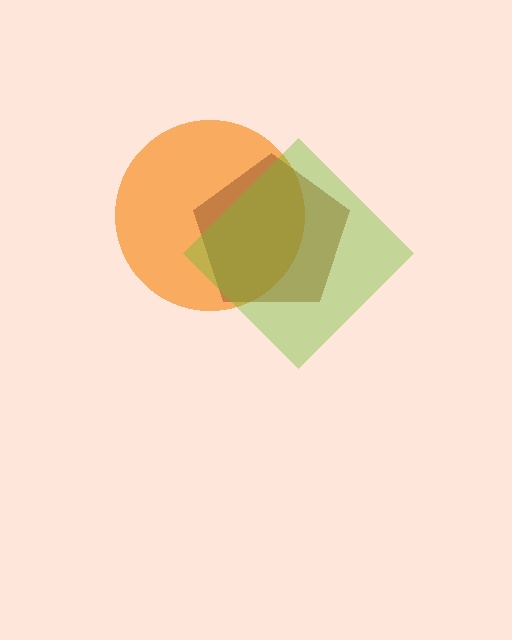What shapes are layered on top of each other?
The layered shapes are: an orange circle, a brown pentagon, a lime diamond.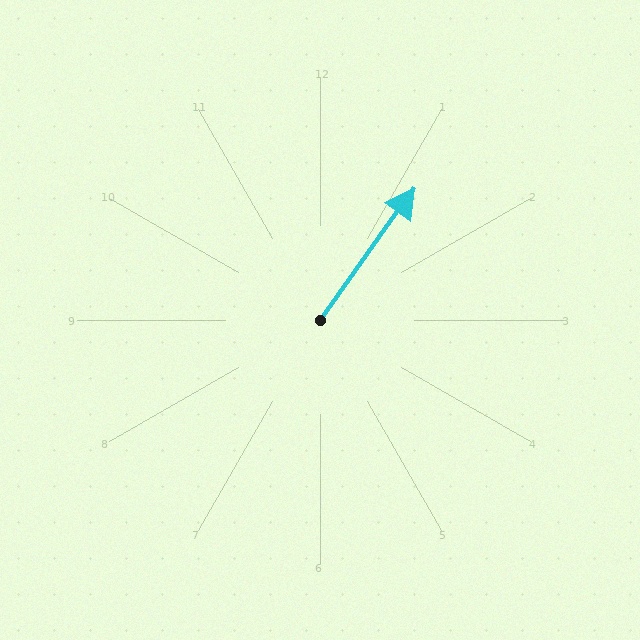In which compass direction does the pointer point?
Northeast.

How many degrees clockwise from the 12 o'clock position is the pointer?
Approximately 36 degrees.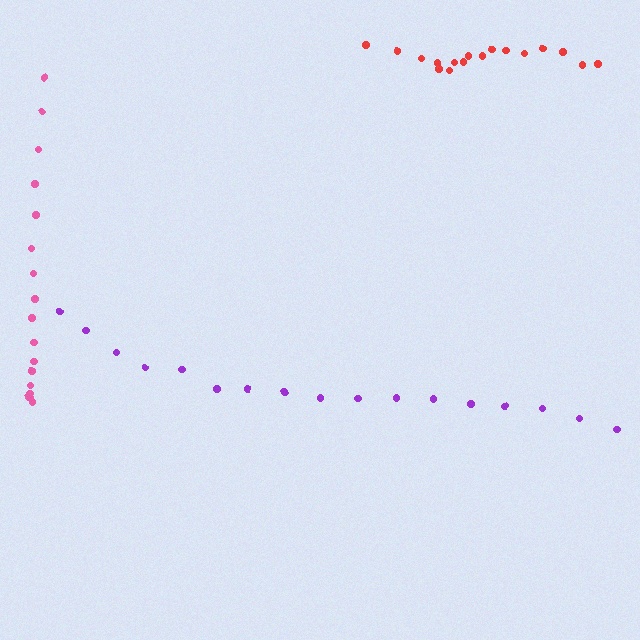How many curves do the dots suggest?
There are 3 distinct paths.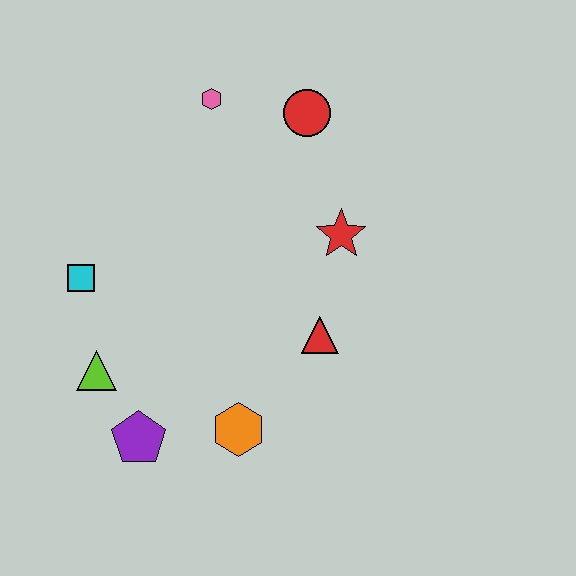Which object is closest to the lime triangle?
The purple pentagon is closest to the lime triangle.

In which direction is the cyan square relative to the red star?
The cyan square is to the left of the red star.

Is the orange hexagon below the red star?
Yes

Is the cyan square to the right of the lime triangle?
No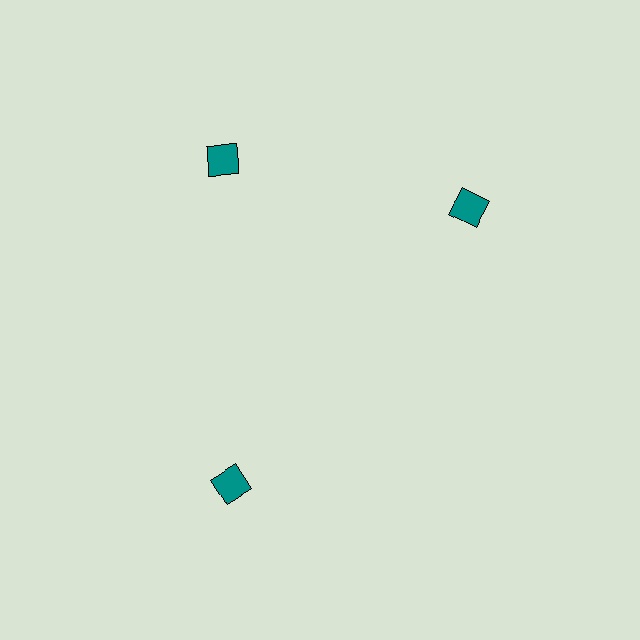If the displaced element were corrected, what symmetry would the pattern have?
It would have 3-fold rotational symmetry — the pattern would map onto itself every 120 degrees.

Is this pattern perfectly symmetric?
No. The 3 teal squares are arranged in a ring, but one element near the 3 o'clock position is rotated out of alignment along the ring, breaking the 3-fold rotational symmetry.